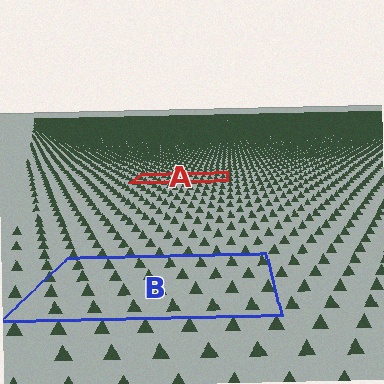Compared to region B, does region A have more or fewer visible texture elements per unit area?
Region A has more texture elements per unit area — they are packed more densely because it is farther away.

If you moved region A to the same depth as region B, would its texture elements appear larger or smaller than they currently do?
They would appear larger. At a closer depth, the same texture elements are projected at a bigger on-screen size.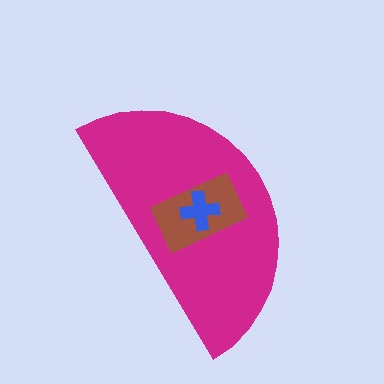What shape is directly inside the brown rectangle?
The blue cross.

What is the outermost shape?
The magenta semicircle.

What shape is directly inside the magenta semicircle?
The brown rectangle.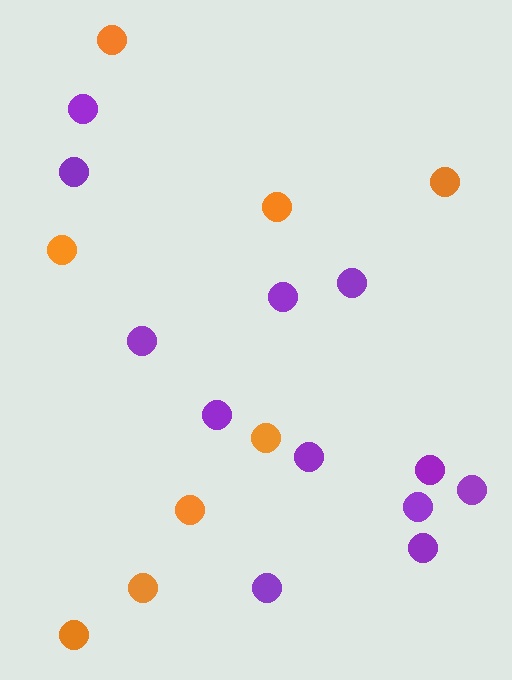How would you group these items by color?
There are 2 groups: one group of orange circles (8) and one group of purple circles (12).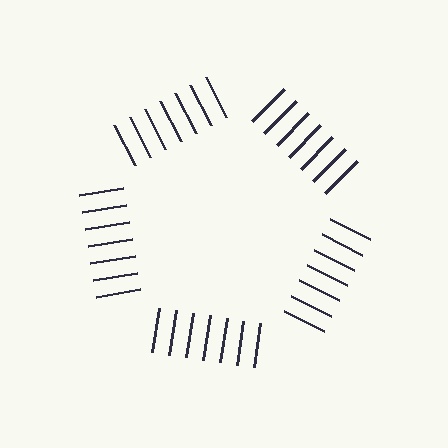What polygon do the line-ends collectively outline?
An illusory pentagon — the line segments terminate on its edges but no continuous stroke is drawn.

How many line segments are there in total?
35 — 7 along each of the 5 edges.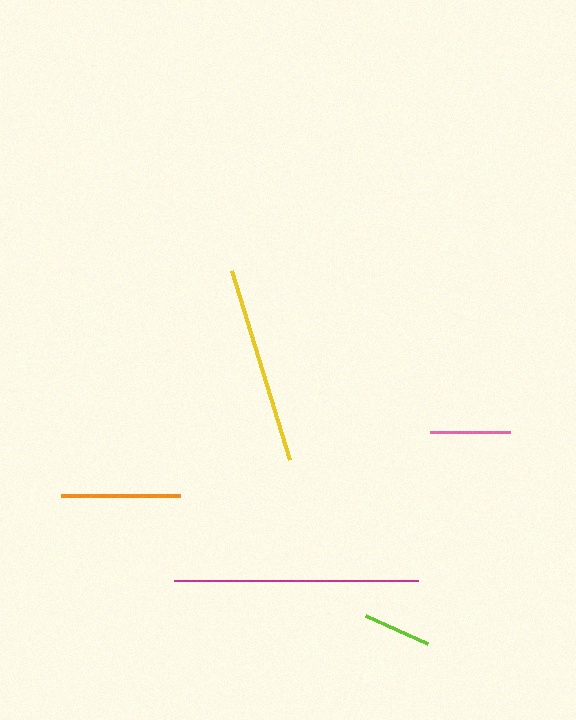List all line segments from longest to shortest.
From longest to shortest: magenta, yellow, orange, pink, lime.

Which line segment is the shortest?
The lime line is the shortest at approximately 68 pixels.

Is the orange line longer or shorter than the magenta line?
The magenta line is longer than the orange line.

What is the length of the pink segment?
The pink segment is approximately 79 pixels long.